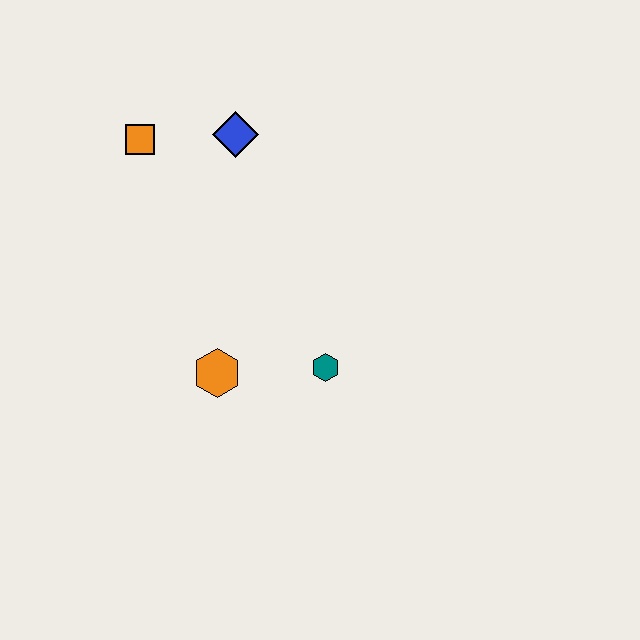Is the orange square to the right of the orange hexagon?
No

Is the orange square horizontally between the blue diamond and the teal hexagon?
No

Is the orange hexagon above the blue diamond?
No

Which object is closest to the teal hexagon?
The orange hexagon is closest to the teal hexagon.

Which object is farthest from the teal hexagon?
The orange square is farthest from the teal hexagon.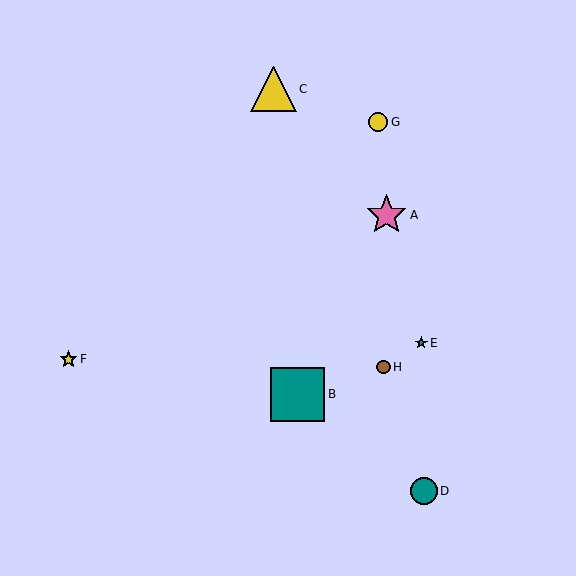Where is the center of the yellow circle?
The center of the yellow circle is at (378, 122).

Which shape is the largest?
The teal square (labeled B) is the largest.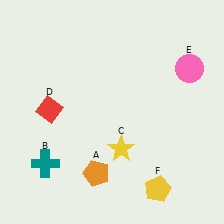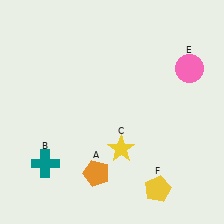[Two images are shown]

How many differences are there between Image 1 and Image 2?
There is 1 difference between the two images.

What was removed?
The red diamond (D) was removed in Image 2.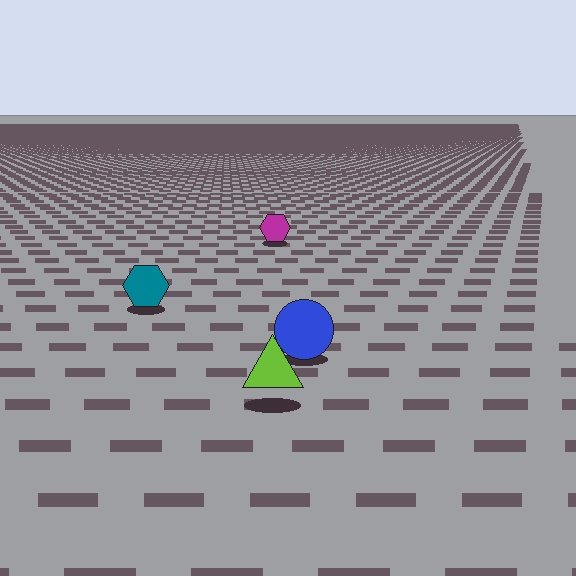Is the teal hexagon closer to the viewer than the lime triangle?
No. The lime triangle is closer — you can tell from the texture gradient: the ground texture is coarser near it.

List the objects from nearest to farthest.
From nearest to farthest: the lime triangle, the blue circle, the teal hexagon, the magenta hexagon.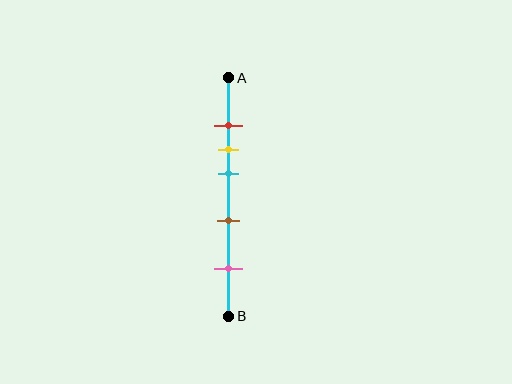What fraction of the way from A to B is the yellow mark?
The yellow mark is approximately 30% (0.3) of the way from A to B.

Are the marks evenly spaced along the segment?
No, the marks are not evenly spaced.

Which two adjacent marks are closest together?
The red and yellow marks are the closest adjacent pair.